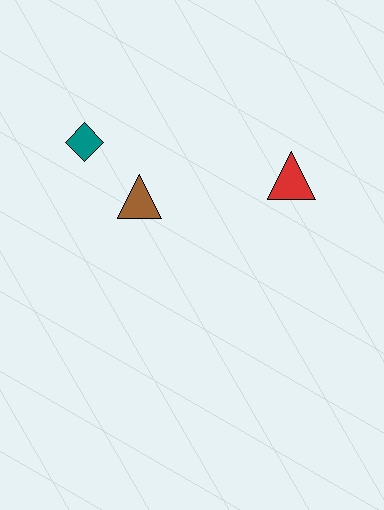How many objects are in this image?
There are 3 objects.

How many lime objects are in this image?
There are no lime objects.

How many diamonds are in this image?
There is 1 diamond.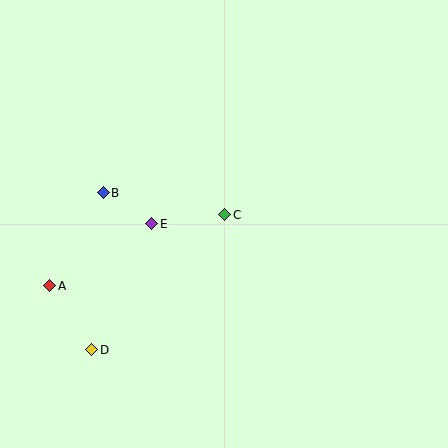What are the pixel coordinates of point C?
Point C is at (225, 215).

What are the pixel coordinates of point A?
Point A is at (50, 286).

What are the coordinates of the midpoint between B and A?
The midpoint between B and A is at (77, 239).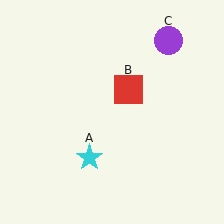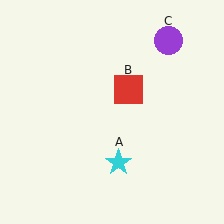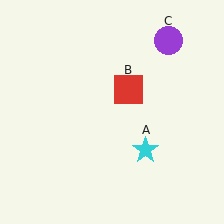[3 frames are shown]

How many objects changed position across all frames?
1 object changed position: cyan star (object A).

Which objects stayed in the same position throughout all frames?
Red square (object B) and purple circle (object C) remained stationary.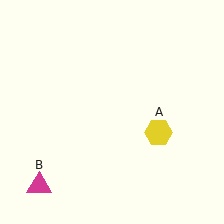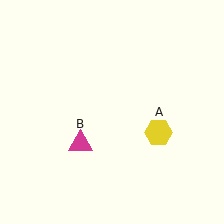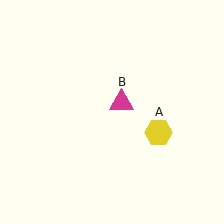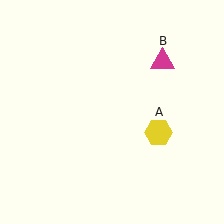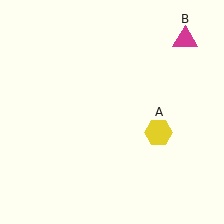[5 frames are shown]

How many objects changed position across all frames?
1 object changed position: magenta triangle (object B).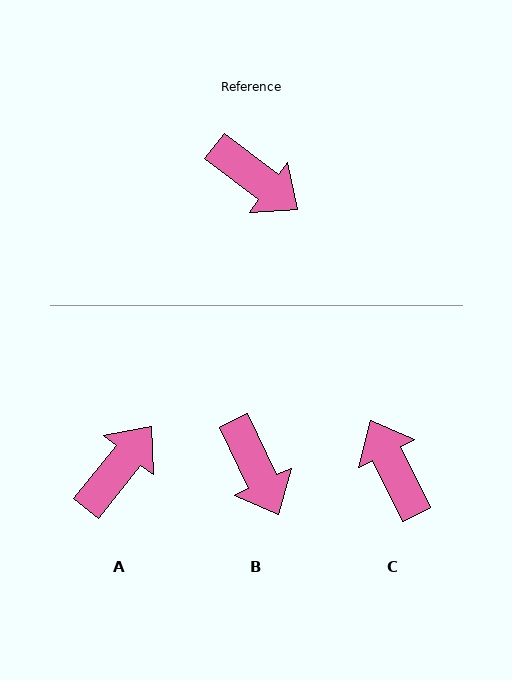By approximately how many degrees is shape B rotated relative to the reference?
Approximately 27 degrees clockwise.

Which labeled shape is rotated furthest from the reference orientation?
C, about 154 degrees away.